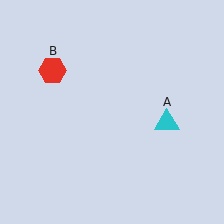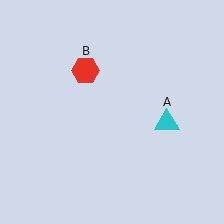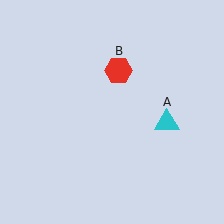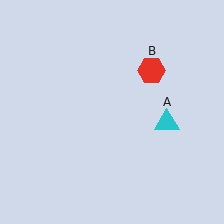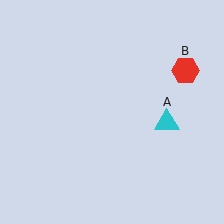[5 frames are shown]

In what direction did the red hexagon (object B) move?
The red hexagon (object B) moved right.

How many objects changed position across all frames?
1 object changed position: red hexagon (object B).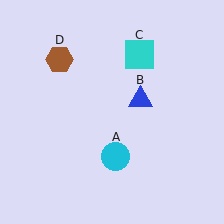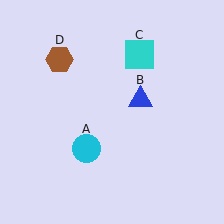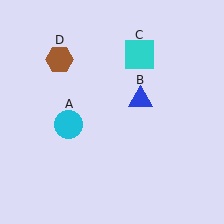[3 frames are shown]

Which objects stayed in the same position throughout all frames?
Blue triangle (object B) and cyan square (object C) and brown hexagon (object D) remained stationary.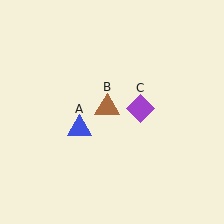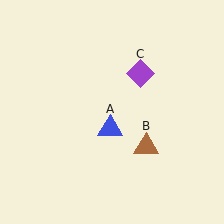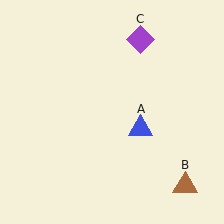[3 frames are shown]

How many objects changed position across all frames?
3 objects changed position: blue triangle (object A), brown triangle (object B), purple diamond (object C).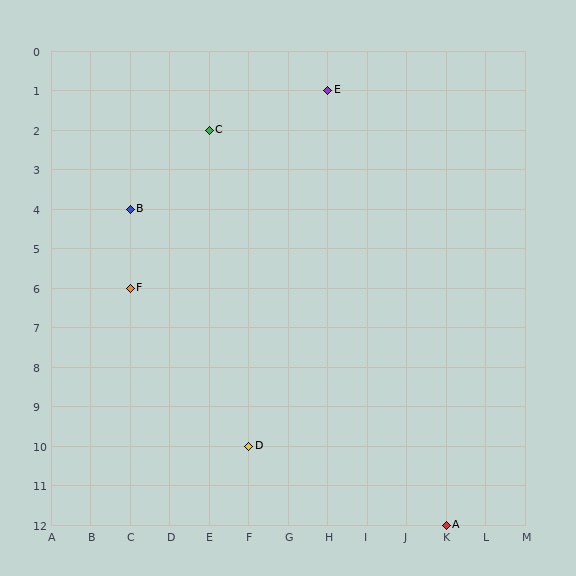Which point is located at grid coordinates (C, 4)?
Point B is at (C, 4).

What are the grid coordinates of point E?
Point E is at grid coordinates (H, 1).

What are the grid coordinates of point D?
Point D is at grid coordinates (F, 10).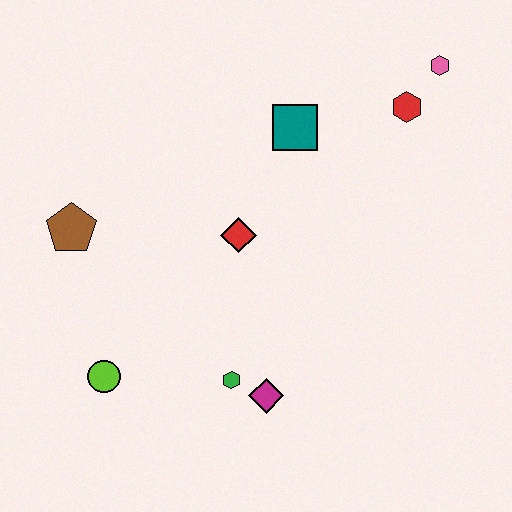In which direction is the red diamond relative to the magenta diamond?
The red diamond is above the magenta diamond.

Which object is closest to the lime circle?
The green hexagon is closest to the lime circle.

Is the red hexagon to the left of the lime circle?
No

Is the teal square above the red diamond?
Yes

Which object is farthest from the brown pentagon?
The pink hexagon is farthest from the brown pentagon.